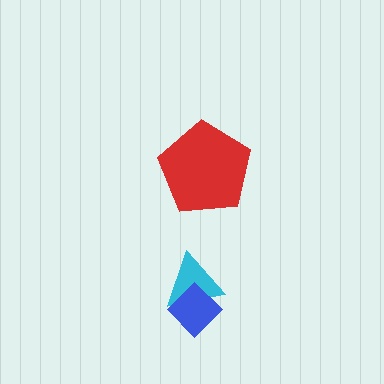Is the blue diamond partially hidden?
No, no other shape covers it.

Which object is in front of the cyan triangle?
The blue diamond is in front of the cyan triangle.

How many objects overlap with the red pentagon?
0 objects overlap with the red pentagon.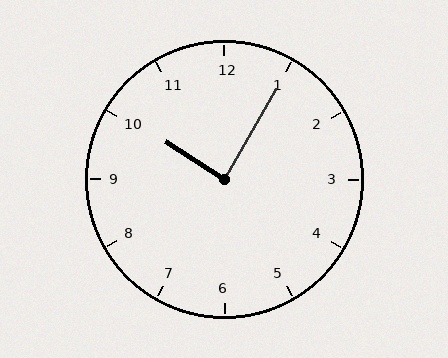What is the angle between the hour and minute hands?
Approximately 88 degrees.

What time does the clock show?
10:05.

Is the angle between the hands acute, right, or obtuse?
It is right.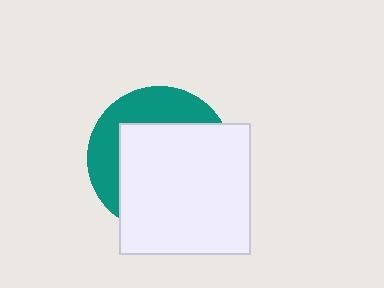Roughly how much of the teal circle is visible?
A small part of it is visible (roughly 35%).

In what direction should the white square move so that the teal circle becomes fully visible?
The white square should move toward the lower-right. That is the shortest direction to clear the overlap and leave the teal circle fully visible.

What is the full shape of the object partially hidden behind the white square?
The partially hidden object is a teal circle.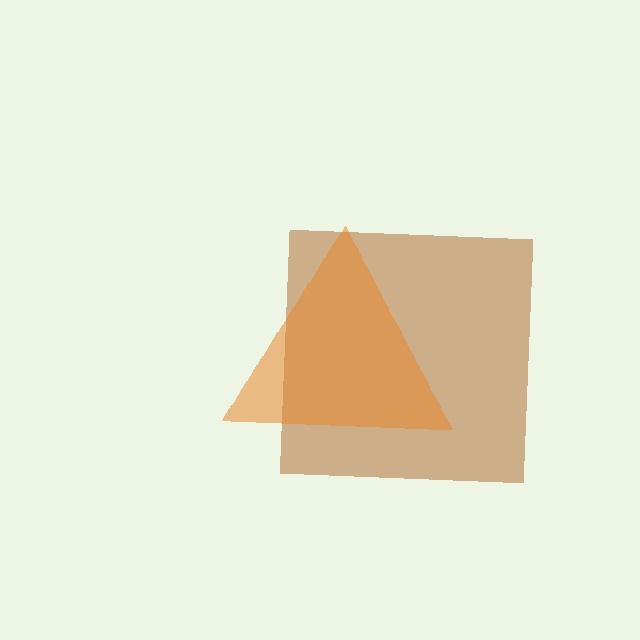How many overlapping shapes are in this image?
There are 2 overlapping shapes in the image.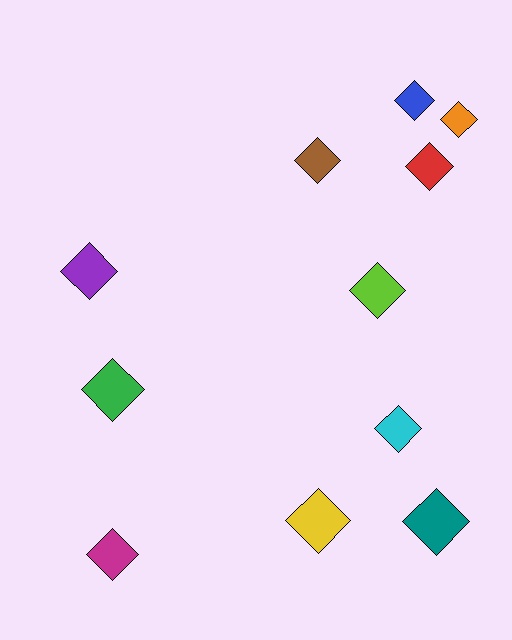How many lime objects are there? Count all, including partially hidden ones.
There is 1 lime object.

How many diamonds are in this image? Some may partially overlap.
There are 11 diamonds.